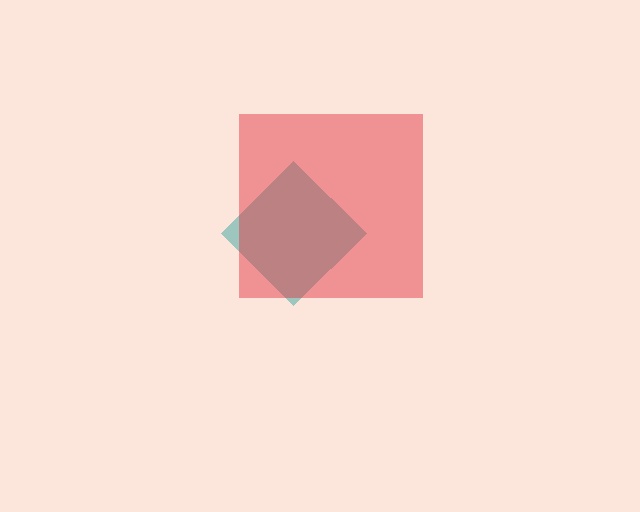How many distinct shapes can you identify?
There are 2 distinct shapes: a teal diamond, a red square.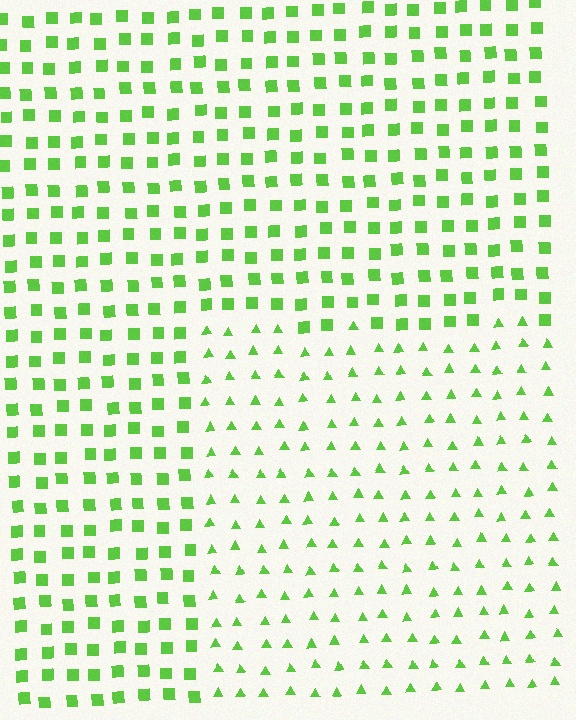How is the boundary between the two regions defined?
The boundary is defined by a change in element shape: triangles inside vs. squares outside. All elements share the same color and spacing.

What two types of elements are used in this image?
The image uses triangles inside the rectangle region and squares outside it.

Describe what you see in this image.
The image is filled with small lime elements arranged in a uniform grid. A rectangle-shaped region contains triangles, while the surrounding area contains squares. The boundary is defined purely by the change in element shape.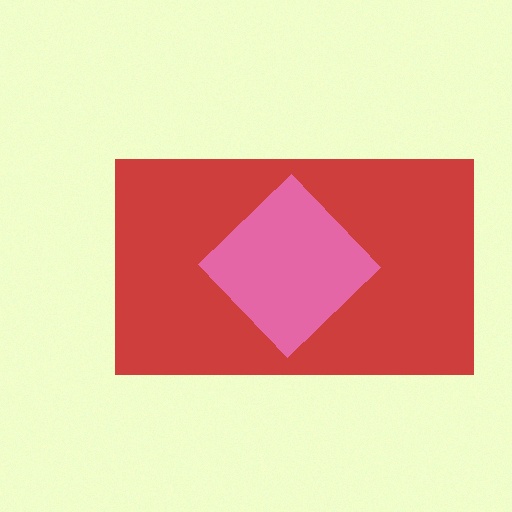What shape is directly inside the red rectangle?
The pink diamond.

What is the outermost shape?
The red rectangle.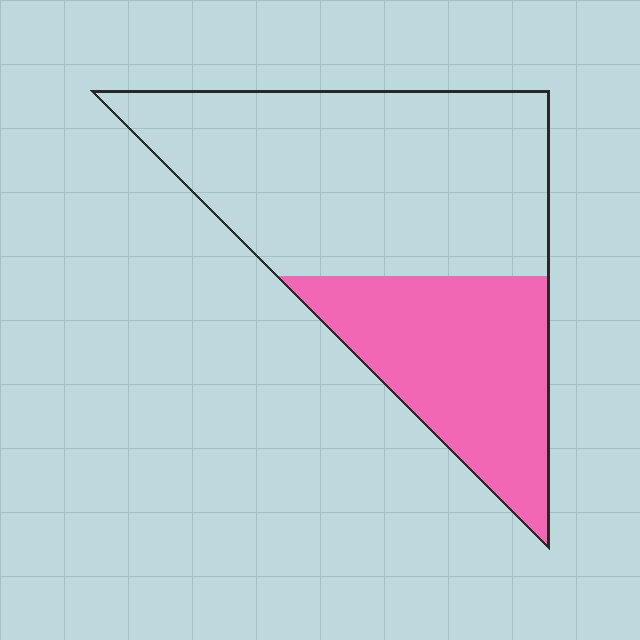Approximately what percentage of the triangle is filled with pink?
Approximately 35%.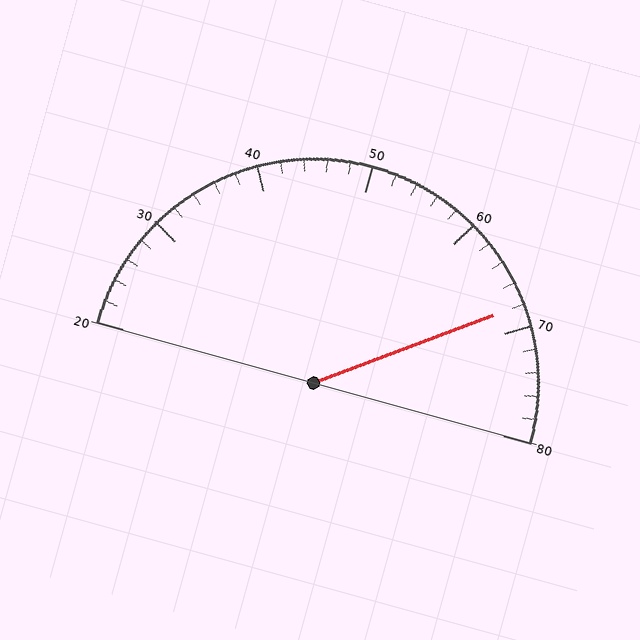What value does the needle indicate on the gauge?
The needle indicates approximately 68.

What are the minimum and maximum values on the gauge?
The gauge ranges from 20 to 80.